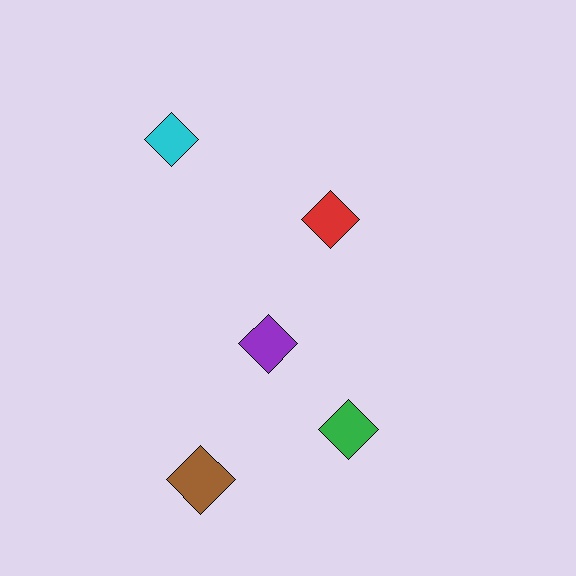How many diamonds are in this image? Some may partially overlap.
There are 5 diamonds.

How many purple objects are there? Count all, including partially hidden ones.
There is 1 purple object.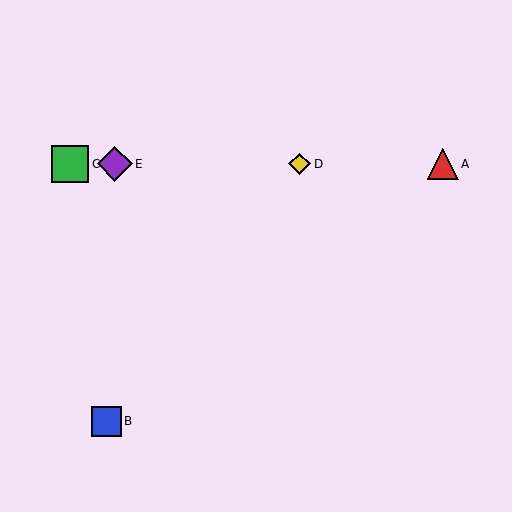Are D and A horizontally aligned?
Yes, both are at y≈164.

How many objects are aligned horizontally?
4 objects (A, C, D, E) are aligned horizontally.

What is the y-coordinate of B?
Object B is at y≈421.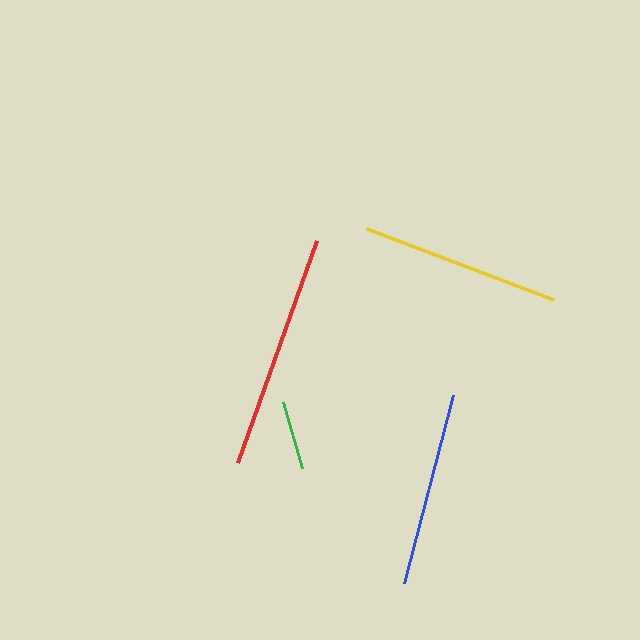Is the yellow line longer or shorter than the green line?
The yellow line is longer than the green line.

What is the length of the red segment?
The red segment is approximately 236 pixels long.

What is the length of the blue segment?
The blue segment is approximately 195 pixels long.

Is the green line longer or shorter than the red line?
The red line is longer than the green line.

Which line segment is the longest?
The red line is the longest at approximately 236 pixels.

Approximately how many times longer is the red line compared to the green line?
The red line is approximately 3.4 times the length of the green line.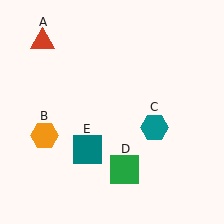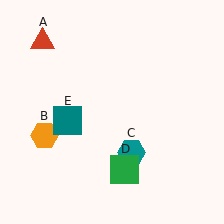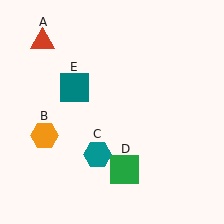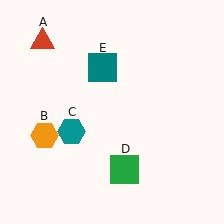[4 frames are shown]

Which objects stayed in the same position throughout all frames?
Red triangle (object A) and orange hexagon (object B) and green square (object D) remained stationary.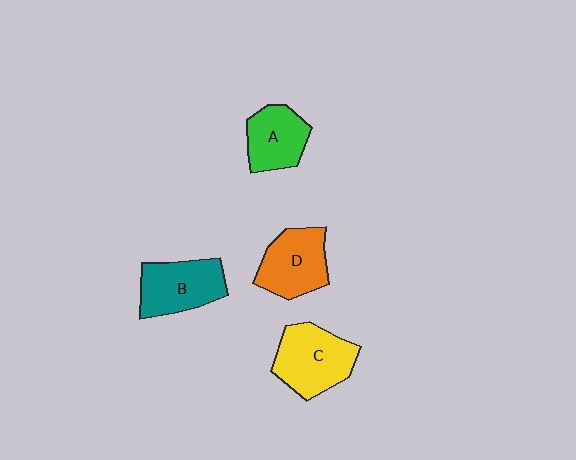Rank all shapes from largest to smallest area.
From largest to smallest: C (yellow), B (teal), D (orange), A (green).